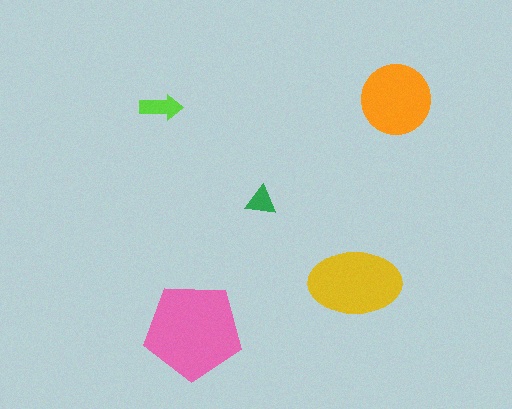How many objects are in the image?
There are 5 objects in the image.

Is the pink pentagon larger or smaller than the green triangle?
Larger.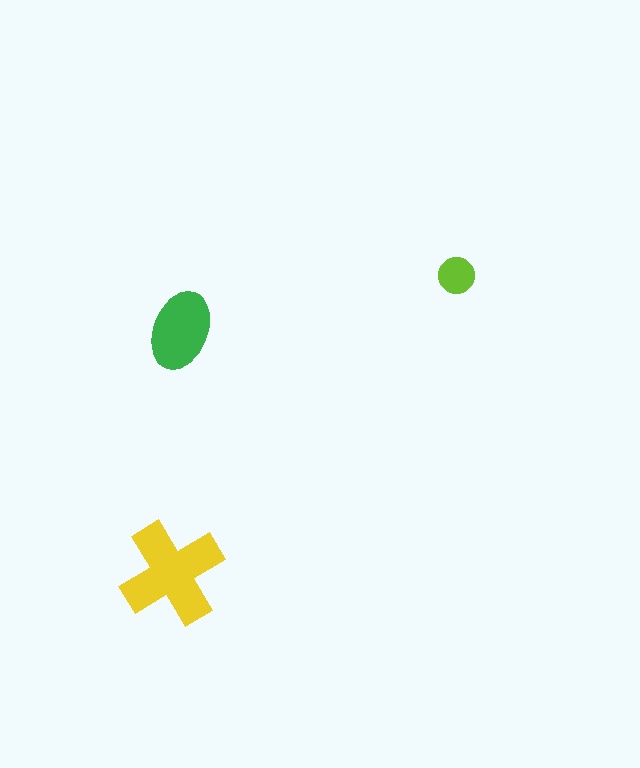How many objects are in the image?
There are 3 objects in the image.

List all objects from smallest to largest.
The lime circle, the green ellipse, the yellow cross.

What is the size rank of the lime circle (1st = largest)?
3rd.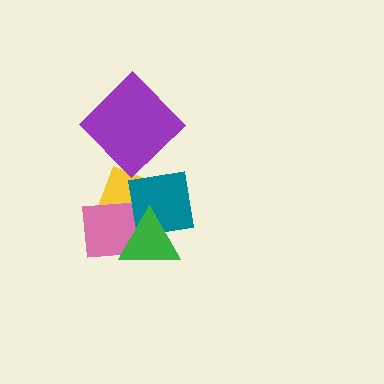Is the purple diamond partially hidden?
No, no other shape covers it.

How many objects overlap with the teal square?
3 objects overlap with the teal square.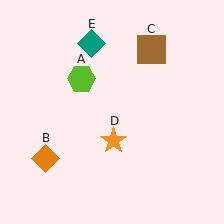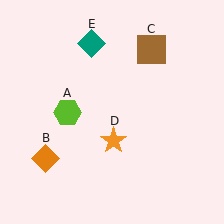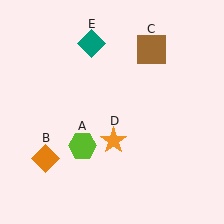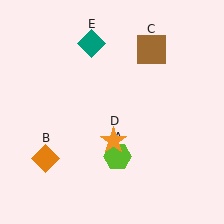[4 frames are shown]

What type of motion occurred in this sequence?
The lime hexagon (object A) rotated counterclockwise around the center of the scene.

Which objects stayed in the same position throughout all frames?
Orange diamond (object B) and brown square (object C) and orange star (object D) and teal diamond (object E) remained stationary.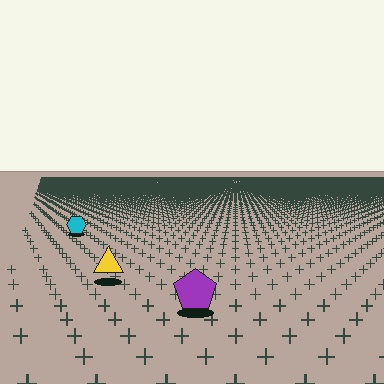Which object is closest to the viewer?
The purple pentagon is closest. The texture marks near it are larger and more spread out.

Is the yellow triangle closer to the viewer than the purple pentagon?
No. The purple pentagon is closer — you can tell from the texture gradient: the ground texture is coarser near it.